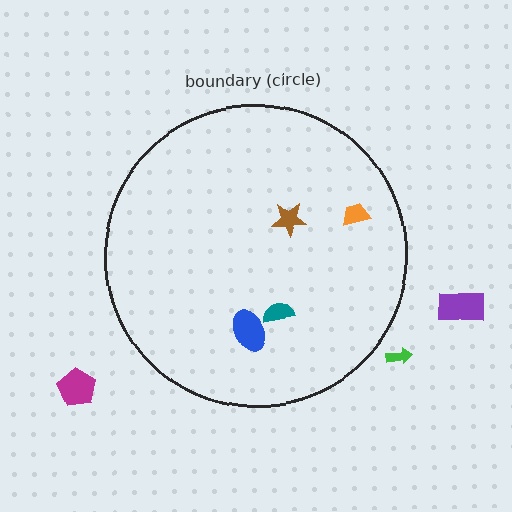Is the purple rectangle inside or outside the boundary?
Outside.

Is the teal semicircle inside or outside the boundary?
Inside.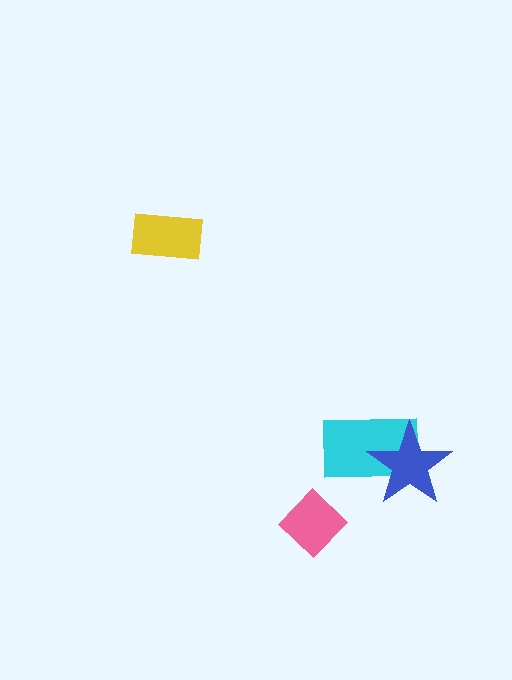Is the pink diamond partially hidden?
No, no other shape covers it.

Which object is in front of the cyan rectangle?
The blue star is in front of the cyan rectangle.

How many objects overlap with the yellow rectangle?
0 objects overlap with the yellow rectangle.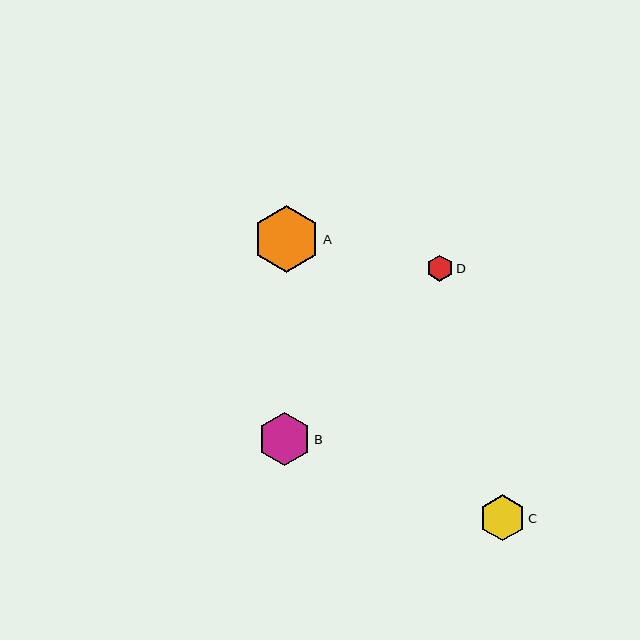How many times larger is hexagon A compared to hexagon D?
Hexagon A is approximately 2.6 times the size of hexagon D.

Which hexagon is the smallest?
Hexagon D is the smallest with a size of approximately 26 pixels.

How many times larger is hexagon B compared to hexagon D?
Hexagon B is approximately 2.0 times the size of hexagon D.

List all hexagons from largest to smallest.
From largest to smallest: A, B, C, D.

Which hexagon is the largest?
Hexagon A is the largest with a size of approximately 67 pixels.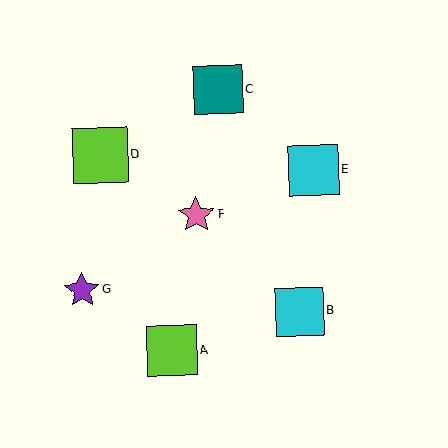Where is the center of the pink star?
The center of the pink star is at (196, 215).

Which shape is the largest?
The lime square (labeled D) is the largest.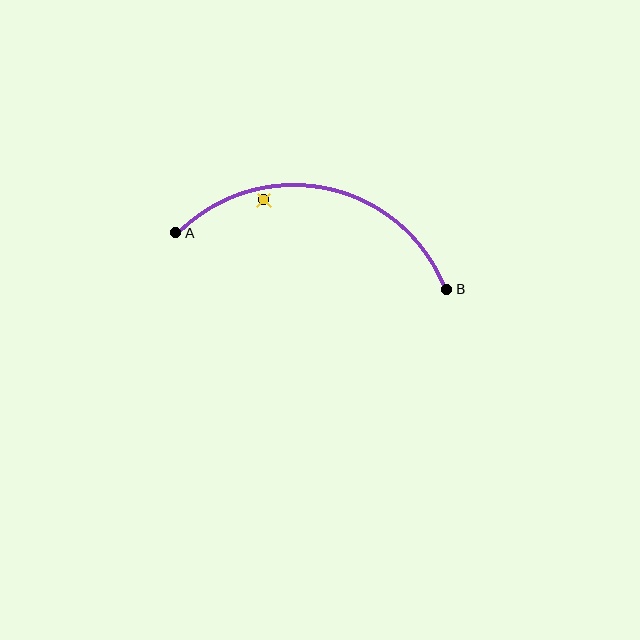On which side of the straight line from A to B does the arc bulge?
The arc bulges above the straight line connecting A and B.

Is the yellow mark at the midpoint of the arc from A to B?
No — the yellow mark does not lie on the arc at all. It sits slightly inside the curve.